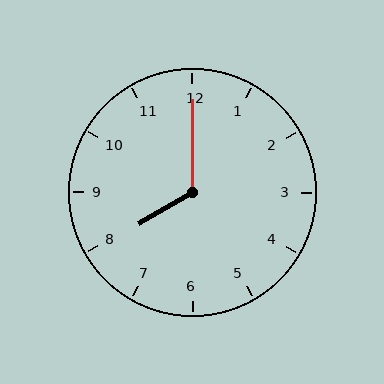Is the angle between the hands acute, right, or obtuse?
It is obtuse.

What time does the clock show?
8:00.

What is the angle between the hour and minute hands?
Approximately 120 degrees.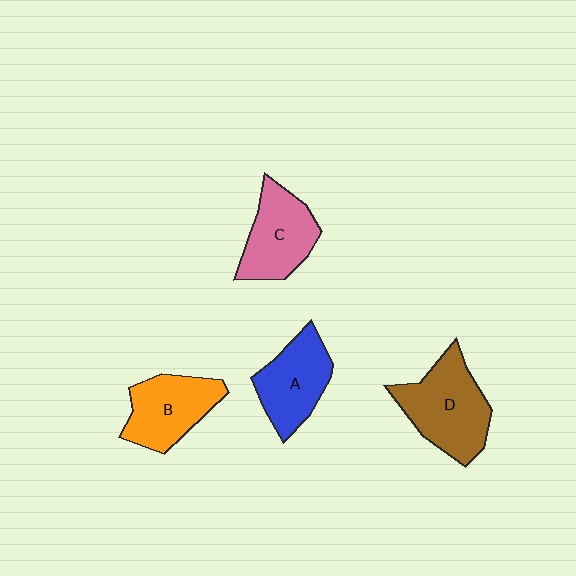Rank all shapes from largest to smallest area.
From largest to smallest: D (brown), C (pink), B (orange), A (blue).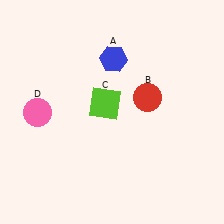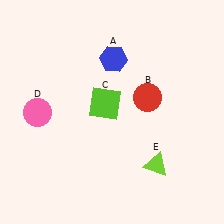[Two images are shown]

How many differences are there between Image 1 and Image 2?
There is 1 difference between the two images.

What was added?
A lime triangle (E) was added in Image 2.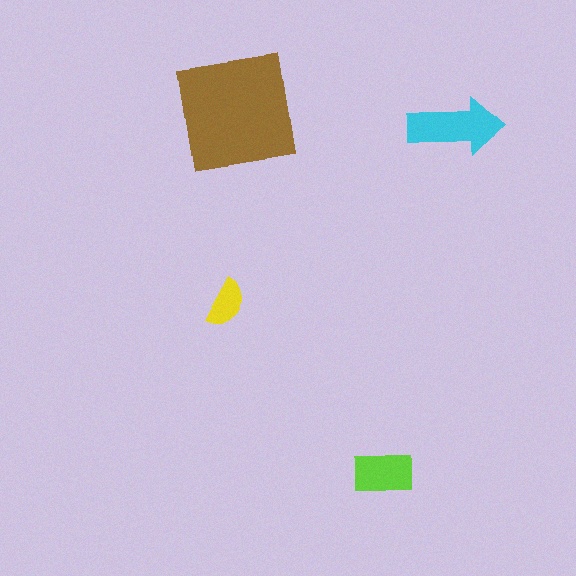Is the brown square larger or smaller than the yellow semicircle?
Larger.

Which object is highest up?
The brown square is topmost.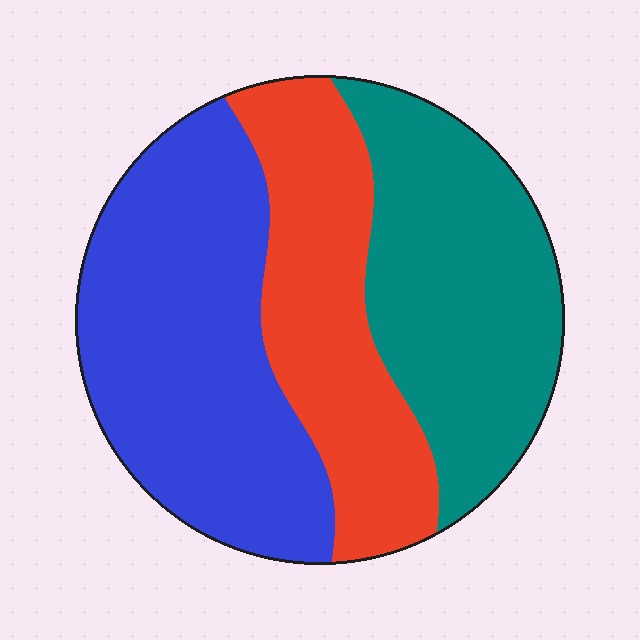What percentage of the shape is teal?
Teal takes up about one third (1/3) of the shape.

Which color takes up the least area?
Red, at roughly 25%.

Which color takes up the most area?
Blue, at roughly 40%.